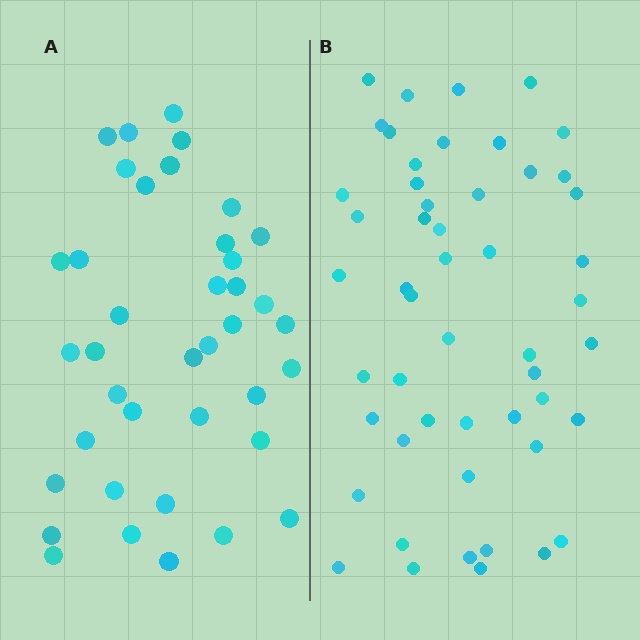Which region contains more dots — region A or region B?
Region B (the right region) has more dots.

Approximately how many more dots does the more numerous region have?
Region B has roughly 12 or so more dots than region A.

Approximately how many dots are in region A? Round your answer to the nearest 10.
About 40 dots. (The exact count is 39, which rounds to 40.)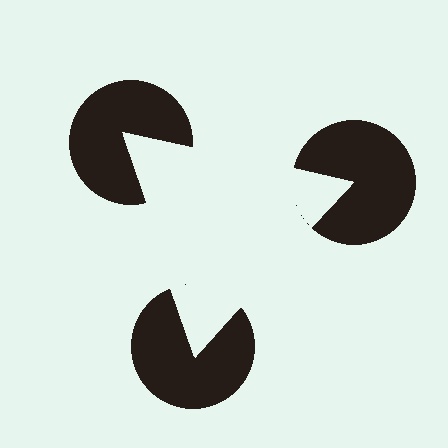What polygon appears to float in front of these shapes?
An illusory triangle — its edges are inferred from the aligned wedge cuts in the pac-man discs, not physically drawn.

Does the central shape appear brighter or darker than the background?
It typically appears slightly brighter than the background, even though no actual brightness change is drawn.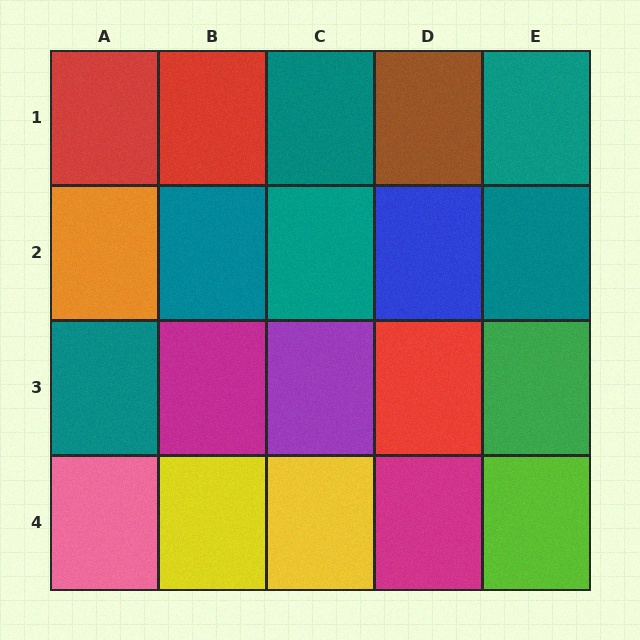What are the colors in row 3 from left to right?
Teal, magenta, purple, red, green.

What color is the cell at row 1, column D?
Brown.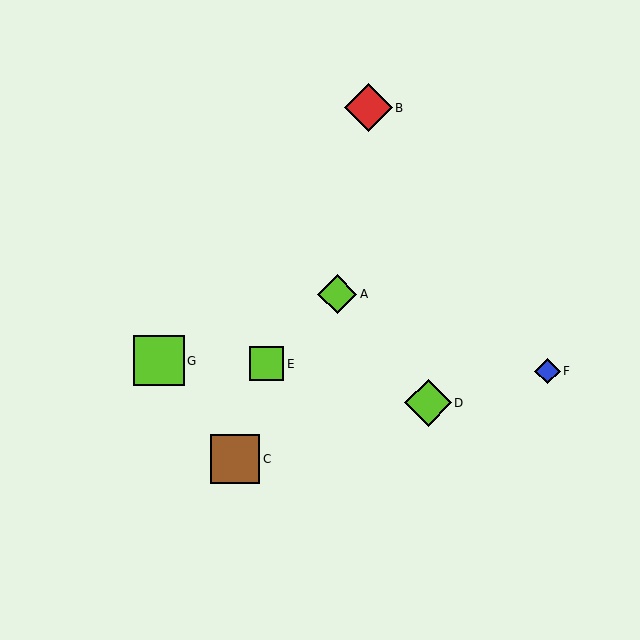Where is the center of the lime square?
The center of the lime square is at (159, 361).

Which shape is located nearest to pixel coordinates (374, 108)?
The red diamond (labeled B) at (368, 108) is nearest to that location.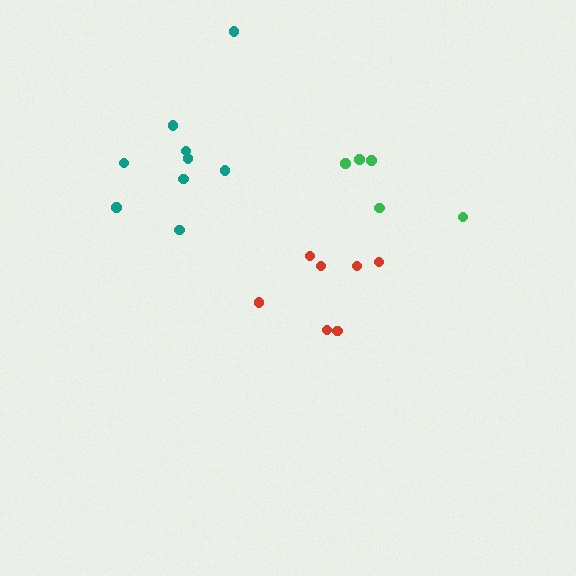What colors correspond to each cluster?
The clusters are colored: red, teal, green.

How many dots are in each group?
Group 1: 7 dots, Group 2: 9 dots, Group 3: 5 dots (21 total).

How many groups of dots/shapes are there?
There are 3 groups.